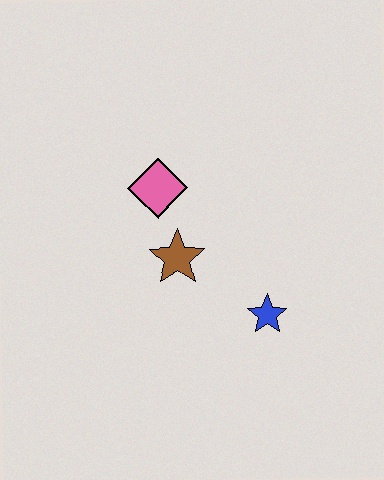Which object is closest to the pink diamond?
The brown star is closest to the pink diamond.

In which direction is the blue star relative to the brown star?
The blue star is to the right of the brown star.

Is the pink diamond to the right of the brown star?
No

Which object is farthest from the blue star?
The pink diamond is farthest from the blue star.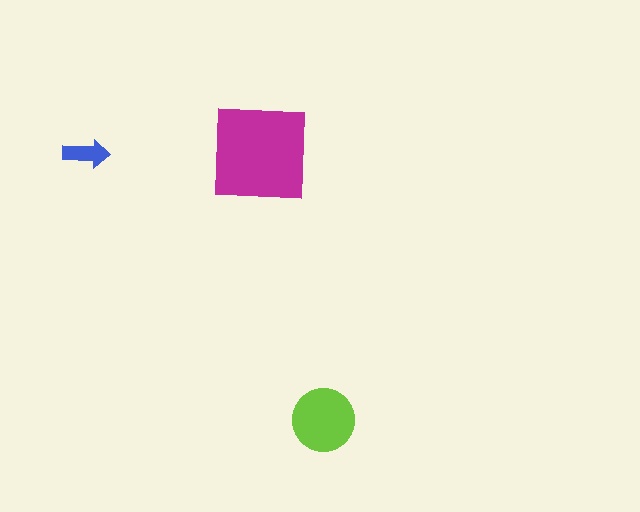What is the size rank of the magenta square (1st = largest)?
1st.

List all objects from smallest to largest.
The blue arrow, the lime circle, the magenta square.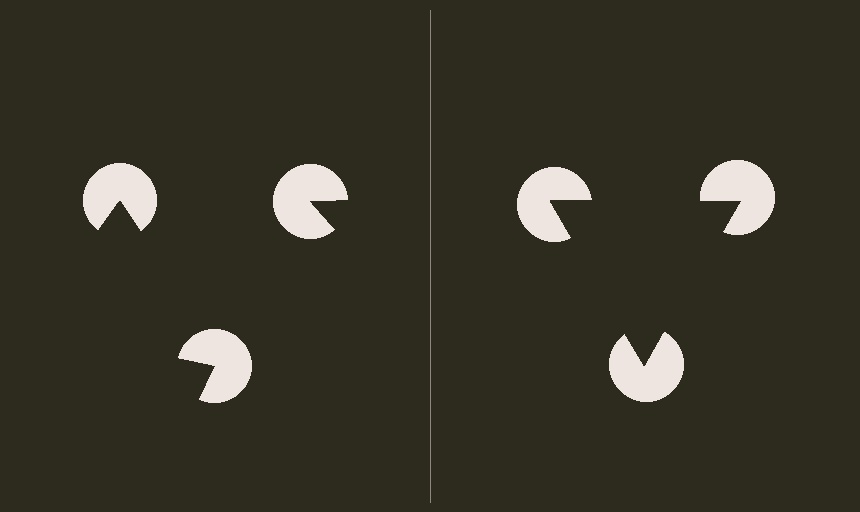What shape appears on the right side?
An illusory triangle.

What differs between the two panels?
The pac-man discs are positioned identically on both sides; only the wedge orientations differ. On the right they align to a triangle; on the left they are misaligned.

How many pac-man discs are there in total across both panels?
6 — 3 on each side.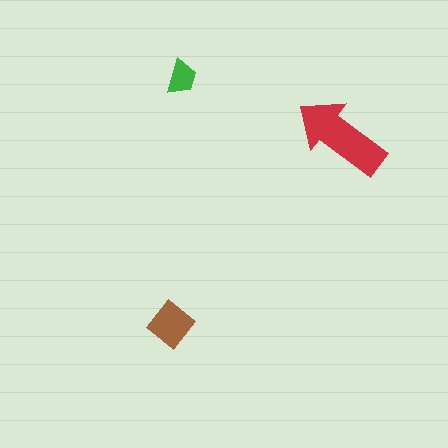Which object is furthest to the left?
The brown diamond is leftmost.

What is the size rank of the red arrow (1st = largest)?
1st.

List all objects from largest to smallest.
The red arrow, the brown diamond, the green trapezoid.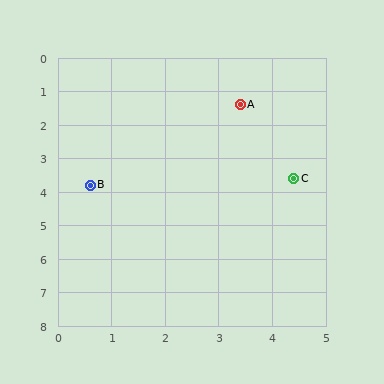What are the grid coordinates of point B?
Point B is at approximately (0.6, 3.8).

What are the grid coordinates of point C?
Point C is at approximately (4.4, 3.6).